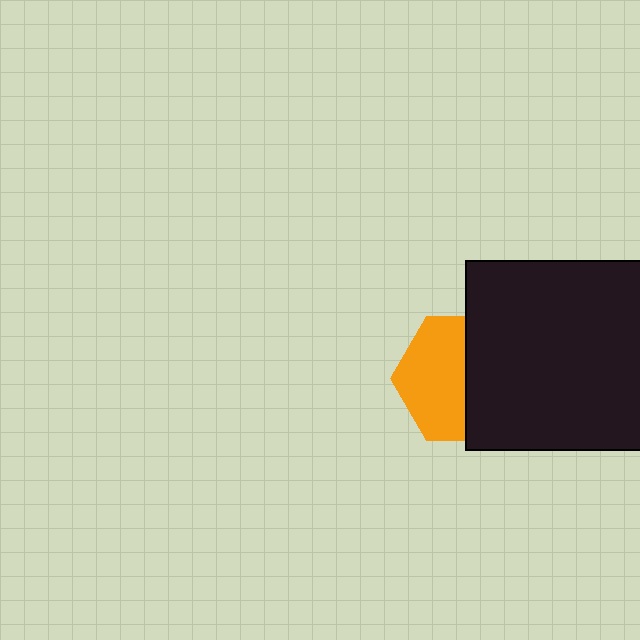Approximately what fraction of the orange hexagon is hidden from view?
Roughly 47% of the orange hexagon is hidden behind the black square.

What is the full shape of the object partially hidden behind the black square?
The partially hidden object is an orange hexagon.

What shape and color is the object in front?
The object in front is a black square.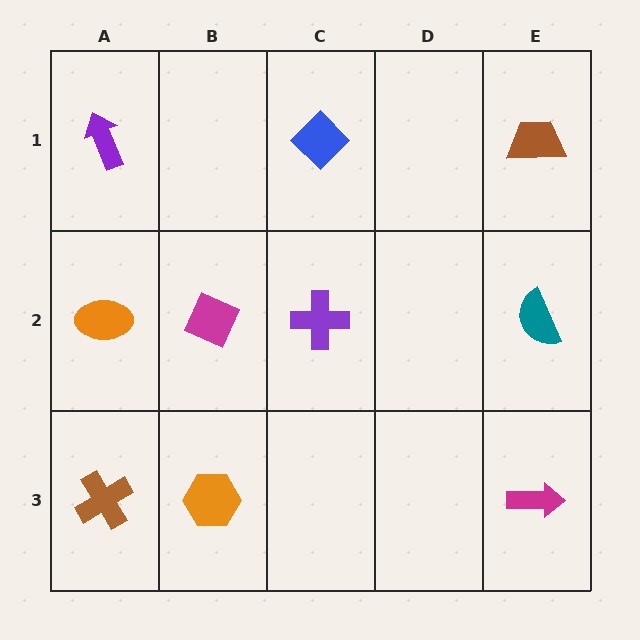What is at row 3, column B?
An orange hexagon.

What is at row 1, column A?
A purple arrow.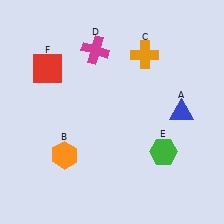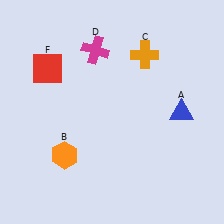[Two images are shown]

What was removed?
The green hexagon (E) was removed in Image 2.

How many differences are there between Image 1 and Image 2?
There is 1 difference between the two images.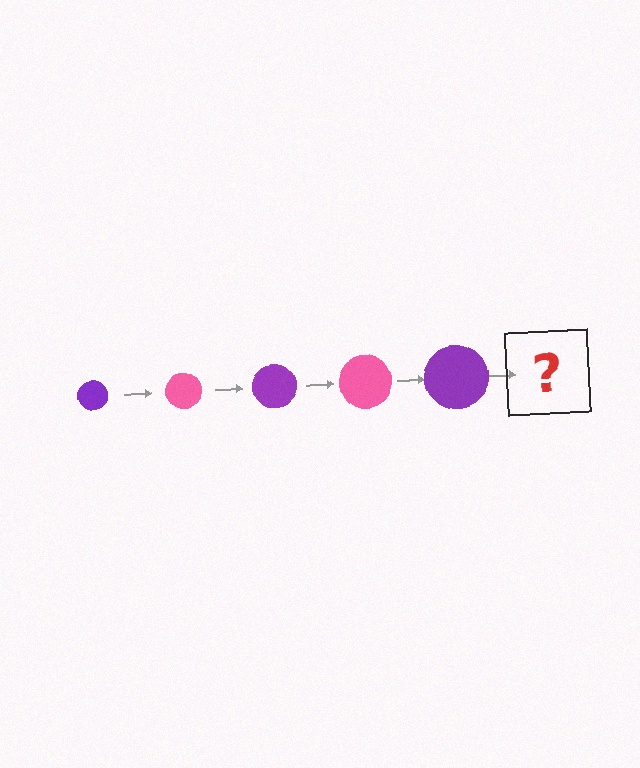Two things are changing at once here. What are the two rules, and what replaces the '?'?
The two rules are that the circle grows larger each step and the color cycles through purple and pink. The '?' should be a pink circle, larger than the previous one.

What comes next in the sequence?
The next element should be a pink circle, larger than the previous one.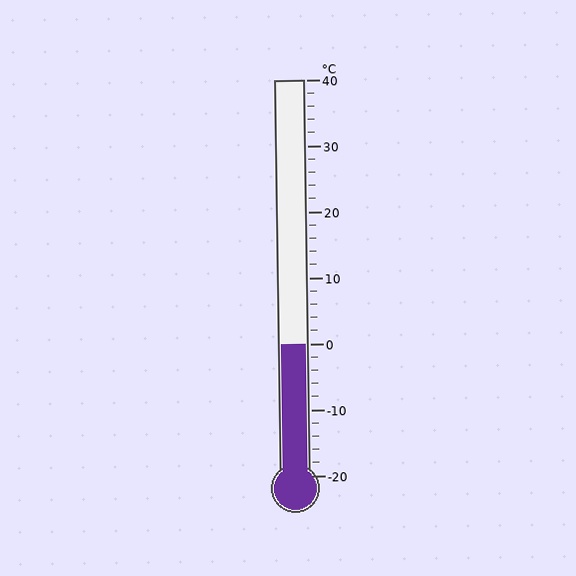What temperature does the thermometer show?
The thermometer shows approximately 0°C.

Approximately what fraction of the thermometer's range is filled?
The thermometer is filled to approximately 35% of its range.